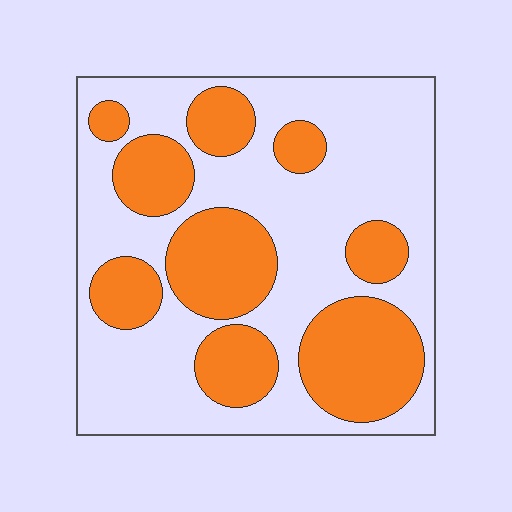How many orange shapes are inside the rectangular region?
9.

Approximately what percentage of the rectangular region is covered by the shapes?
Approximately 40%.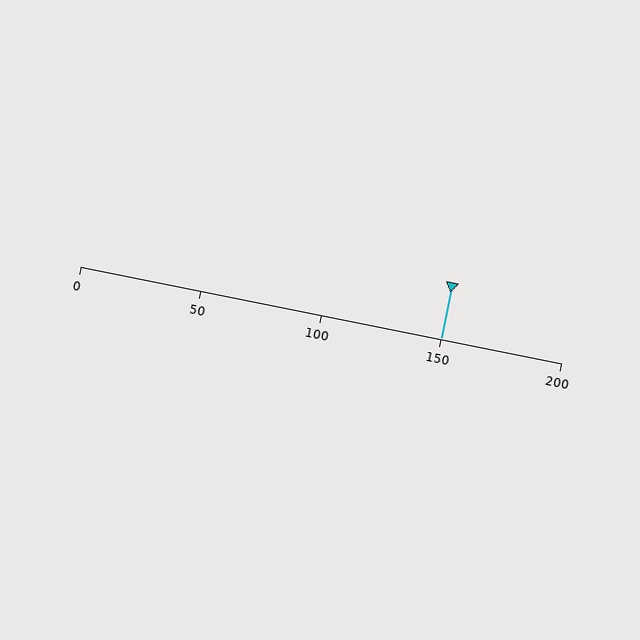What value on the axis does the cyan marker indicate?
The marker indicates approximately 150.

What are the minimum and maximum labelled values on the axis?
The axis runs from 0 to 200.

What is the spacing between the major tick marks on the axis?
The major ticks are spaced 50 apart.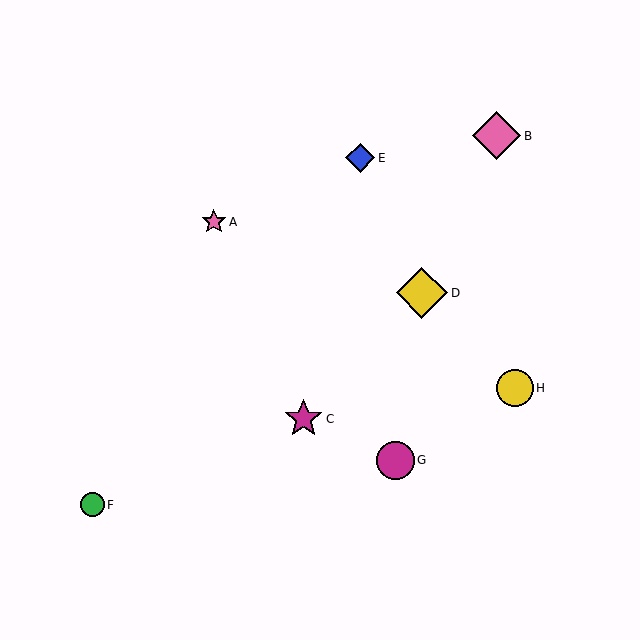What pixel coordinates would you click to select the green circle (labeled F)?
Click at (92, 505) to select the green circle F.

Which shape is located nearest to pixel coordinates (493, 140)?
The pink diamond (labeled B) at (497, 136) is nearest to that location.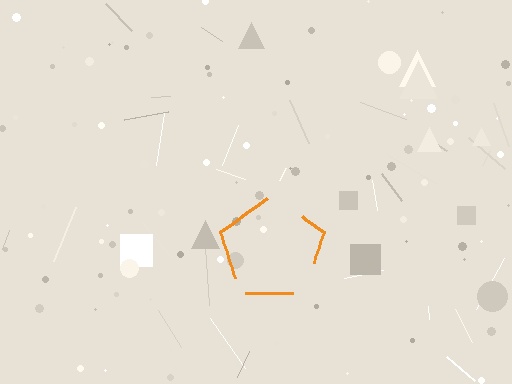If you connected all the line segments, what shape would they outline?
They would outline a pentagon.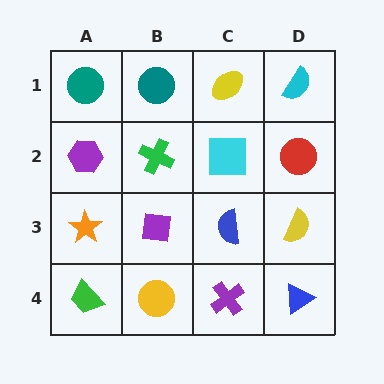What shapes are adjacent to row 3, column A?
A purple hexagon (row 2, column A), a green trapezoid (row 4, column A), a purple square (row 3, column B).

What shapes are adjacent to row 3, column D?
A red circle (row 2, column D), a blue triangle (row 4, column D), a blue semicircle (row 3, column C).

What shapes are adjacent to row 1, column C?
A cyan square (row 2, column C), a teal circle (row 1, column B), a cyan semicircle (row 1, column D).